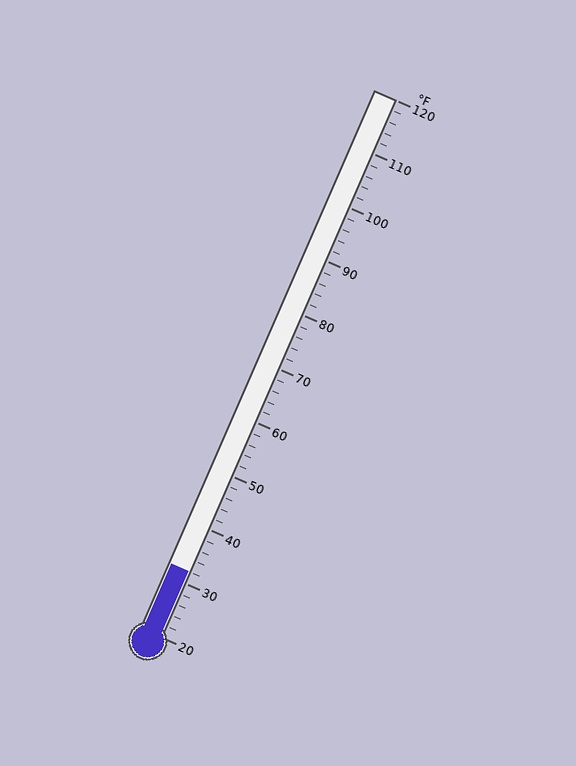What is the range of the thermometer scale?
The thermometer scale ranges from 20°F to 120°F.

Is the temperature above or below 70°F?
The temperature is below 70°F.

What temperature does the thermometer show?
The thermometer shows approximately 32°F.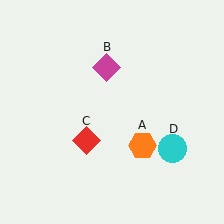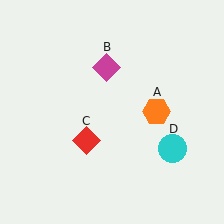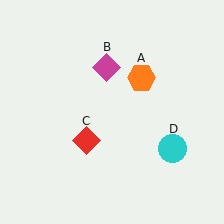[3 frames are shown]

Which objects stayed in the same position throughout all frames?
Magenta diamond (object B) and red diamond (object C) and cyan circle (object D) remained stationary.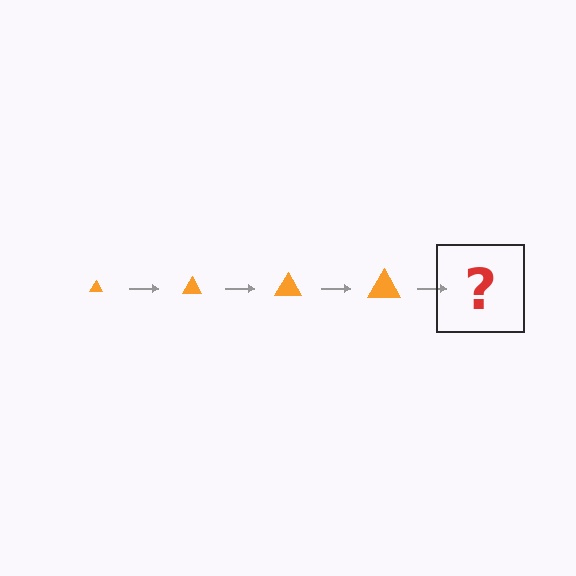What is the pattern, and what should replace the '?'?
The pattern is that the triangle gets progressively larger each step. The '?' should be an orange triangle, larger than the previous one.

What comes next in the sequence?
The next element should be an orange triangle, larger than the previous one.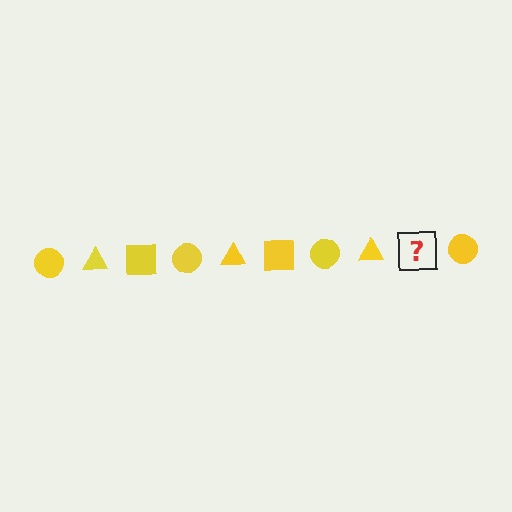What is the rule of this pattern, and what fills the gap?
The rule is that the pattern cycles through circle, triangle, square shapes in yellow. The gap should be filled with a yellow square.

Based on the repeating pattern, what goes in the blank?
The blank should be a yellow square.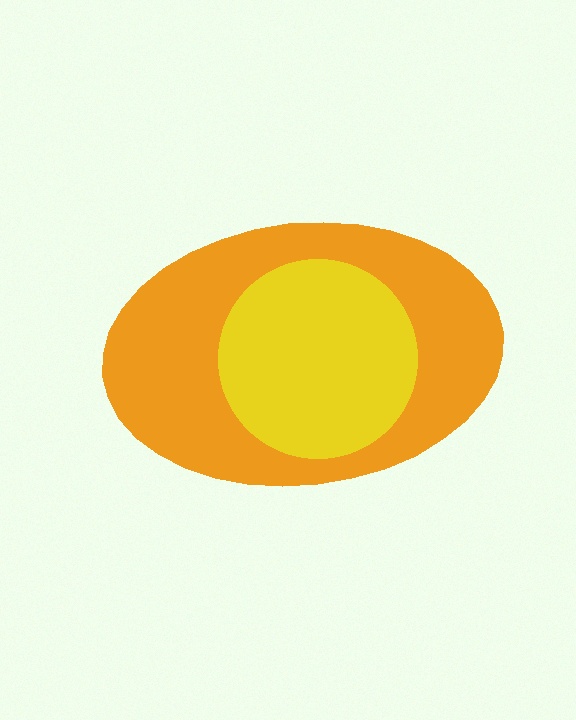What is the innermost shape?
The yellow circle.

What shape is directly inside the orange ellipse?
The yellow circle.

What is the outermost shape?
The orange ellipse.